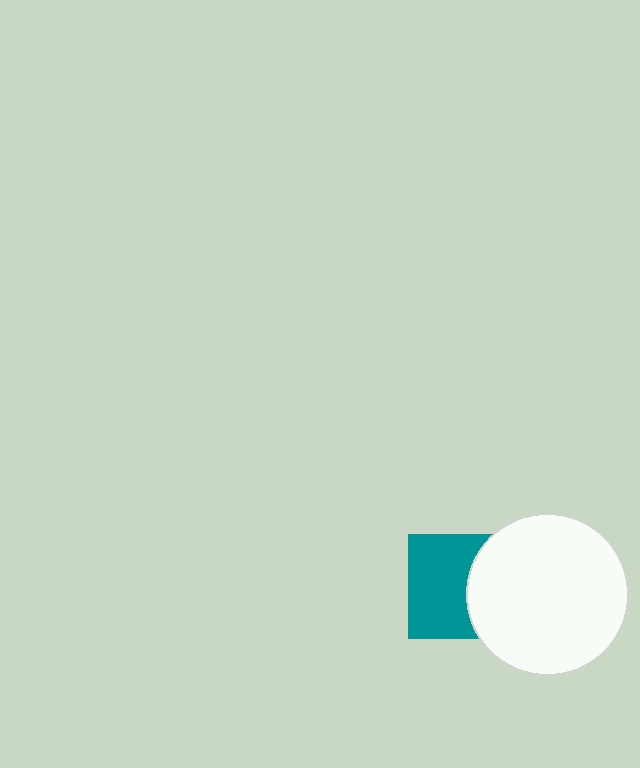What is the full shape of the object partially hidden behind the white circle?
The partially hidden object is a teal square.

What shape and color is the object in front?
The object in front is a white circle.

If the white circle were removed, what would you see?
You would see the complete teal square.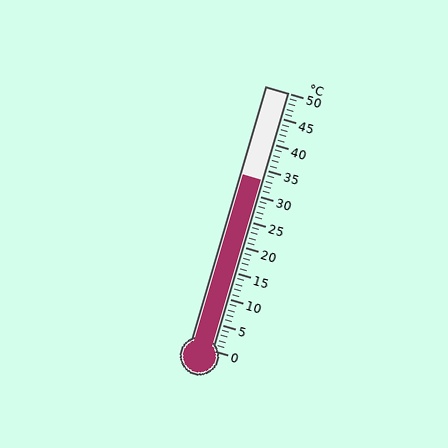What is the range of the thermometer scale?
The thermometer scale ranges from 0°C to 50°C.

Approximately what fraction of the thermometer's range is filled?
The thermometer is filled to approximately 65% of its range.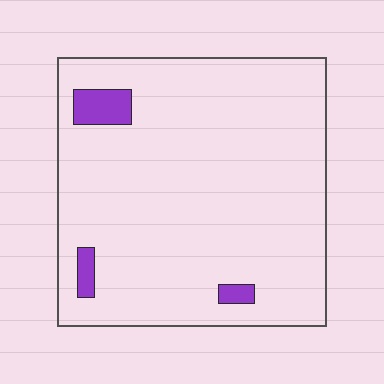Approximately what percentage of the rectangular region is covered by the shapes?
Approximately 5%.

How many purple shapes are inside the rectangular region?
3.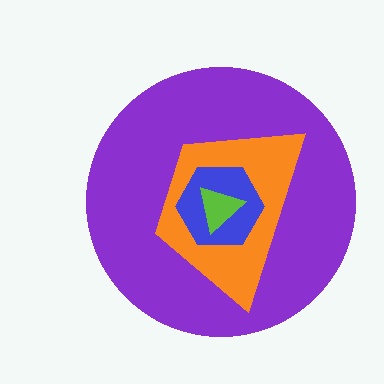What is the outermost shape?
The purple circle.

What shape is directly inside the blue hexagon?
The lime triangle.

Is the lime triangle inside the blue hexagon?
Yes.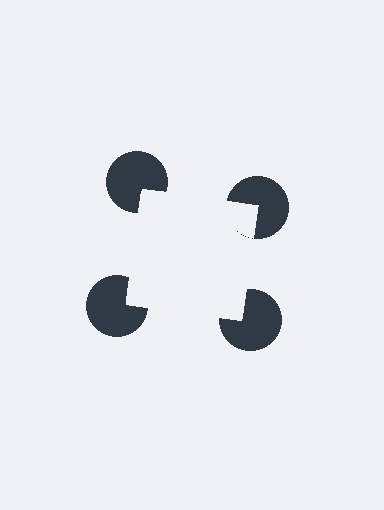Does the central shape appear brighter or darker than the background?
It typically appears slightly brighter than the background, even though no actual brightness change is drawn.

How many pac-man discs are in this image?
There are 4 — one at each vertex of the illusory square.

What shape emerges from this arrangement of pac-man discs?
An illusory square — its edges are inferred from the aligned wedge cuts in the pac-man discs, not physically drawn.